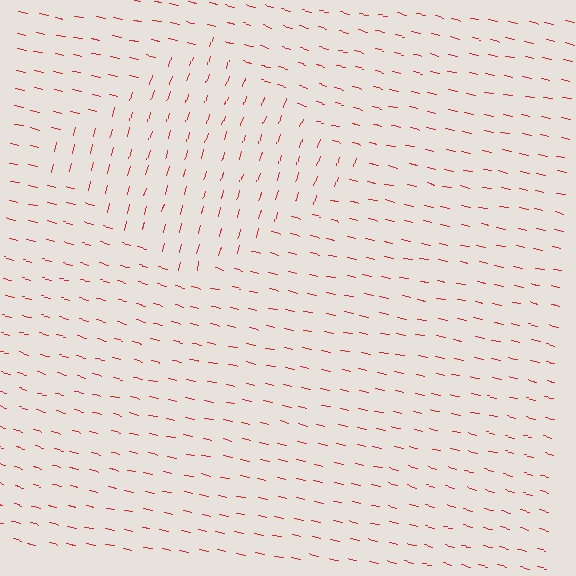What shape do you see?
I see a diamond.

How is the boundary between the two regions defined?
The boundary is defined purely by a change in line orientation (approximately 87 degrees difference). All lines are the same color and thickness.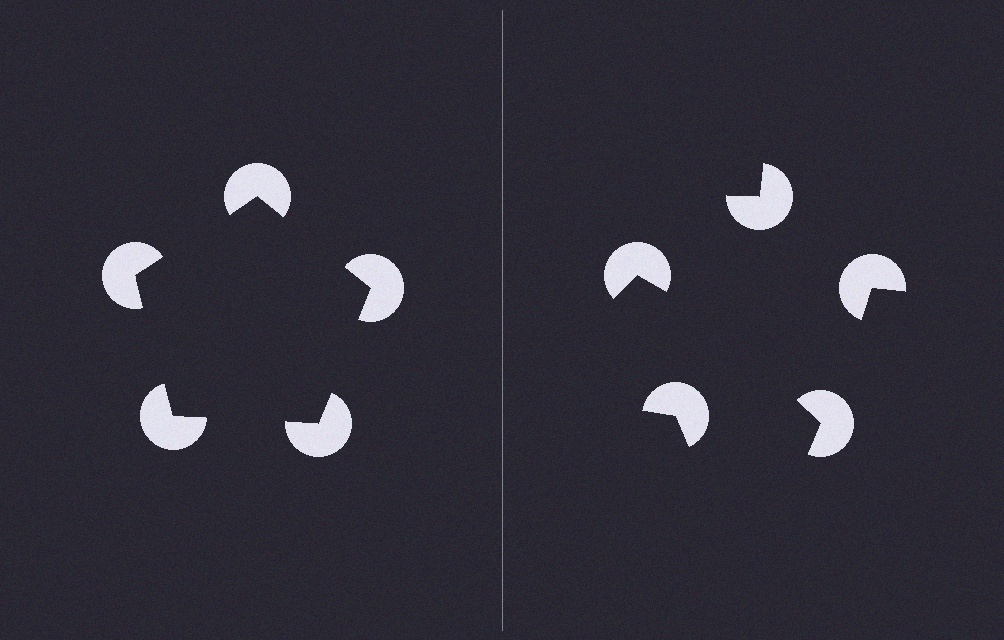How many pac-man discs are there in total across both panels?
10 — 5 on each side.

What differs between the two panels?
The pac-man discs are positioned identically on both sides; only the wedge orientations differ. On the left they align to a pentagon; on the right they are misaligned.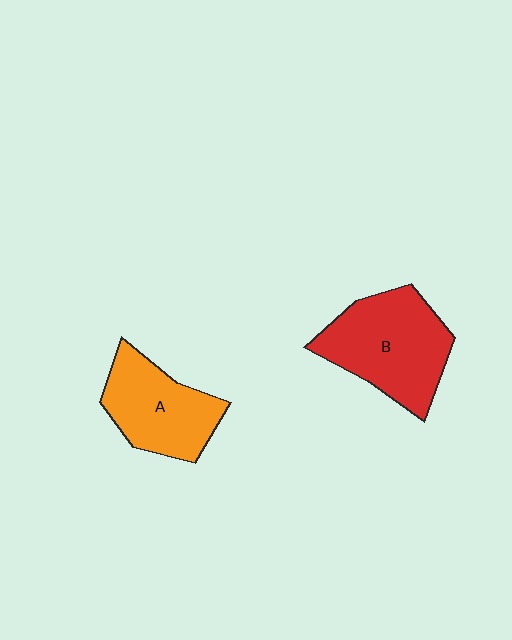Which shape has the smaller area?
Shape A (orange).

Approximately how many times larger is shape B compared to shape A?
Approximately 1.3 times.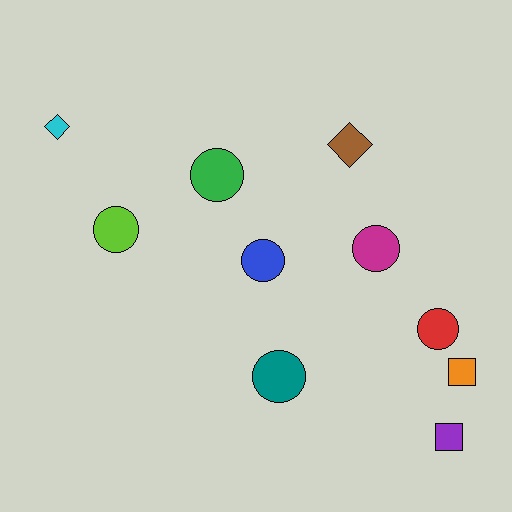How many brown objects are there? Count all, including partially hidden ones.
There is 1 brown object.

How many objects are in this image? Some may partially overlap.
There are 10 objects.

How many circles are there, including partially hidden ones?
There are 6 circles.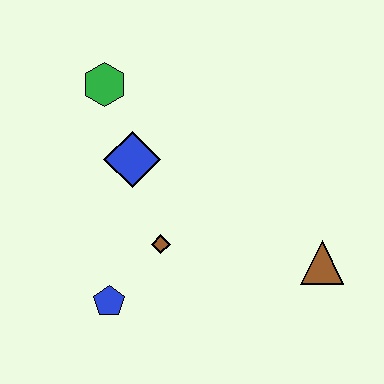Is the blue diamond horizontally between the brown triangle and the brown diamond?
No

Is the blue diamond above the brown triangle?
Yes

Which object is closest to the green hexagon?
The blue diamond is closest to the green hexagon.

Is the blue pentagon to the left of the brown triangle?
Yes